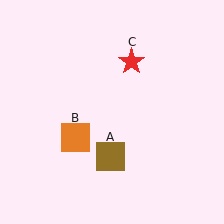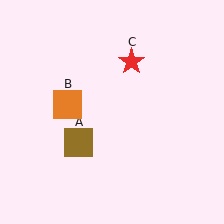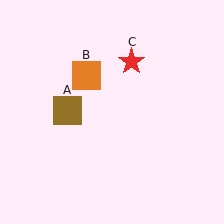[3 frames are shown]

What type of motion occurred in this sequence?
The brown square (object A), orange square (object B) rotated clockwise around the center of the scene.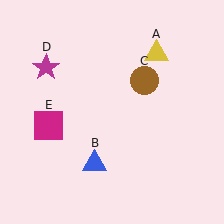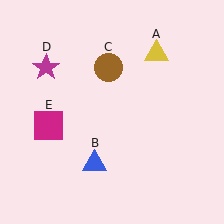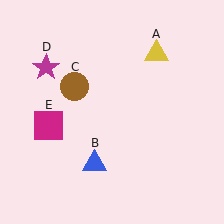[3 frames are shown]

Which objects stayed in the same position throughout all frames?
Yellow triangle (object A) and blue triangle (object B) and magenta star (object D) and magenta square (object E) remained stationary.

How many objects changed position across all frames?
1 object changed position: brown circle (object C).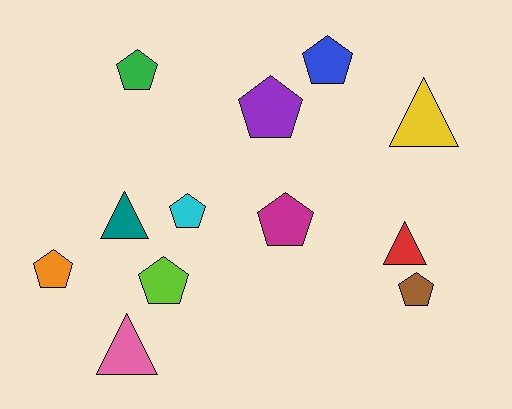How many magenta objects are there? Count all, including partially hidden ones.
There is 1 magenta object.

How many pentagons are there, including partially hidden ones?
There are 8 pentagons.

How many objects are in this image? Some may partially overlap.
There are 12 objects.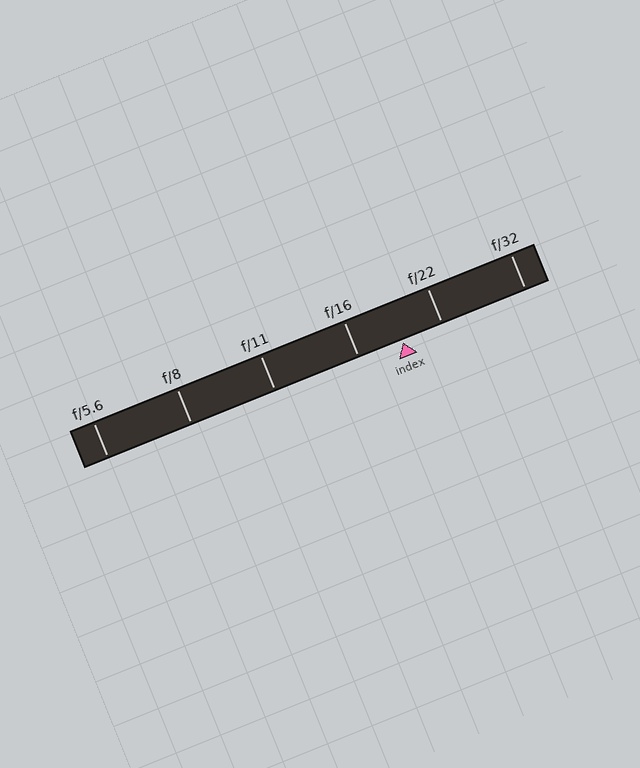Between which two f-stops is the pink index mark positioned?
The index mark is between f/16 and f/22.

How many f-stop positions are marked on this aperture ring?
There are 6 f-stop positions marked.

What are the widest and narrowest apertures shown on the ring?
The widest aperture shown is f/5.6 and the narrowest is f/32.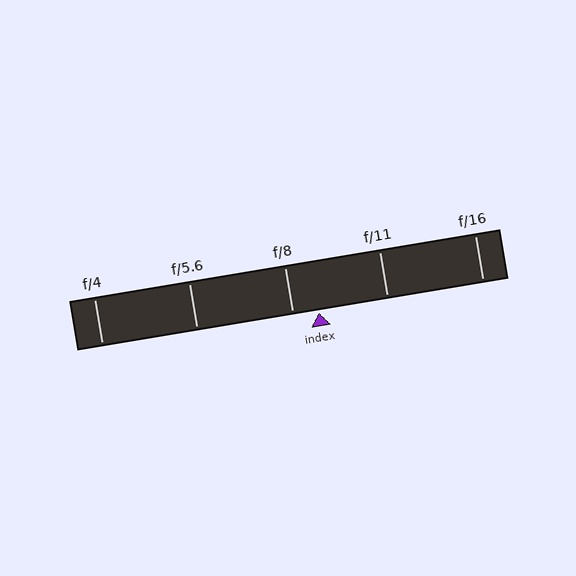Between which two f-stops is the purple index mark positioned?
The index mark is between f/8 and f/11.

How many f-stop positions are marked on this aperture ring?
There are 5 f-stop positions marked.